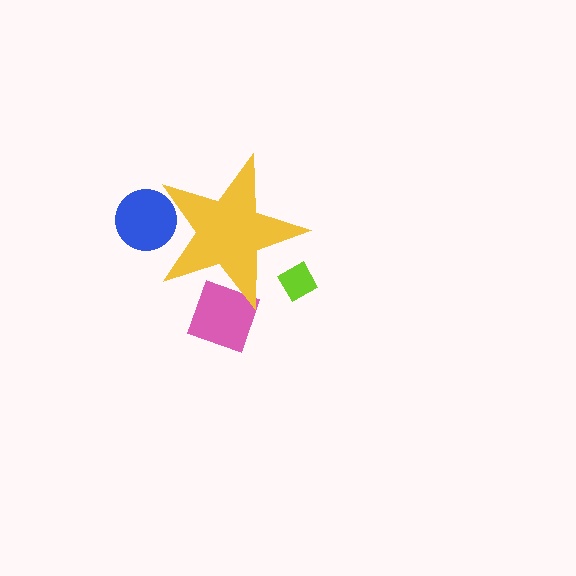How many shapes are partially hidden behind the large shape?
3 shapes are partially hidden.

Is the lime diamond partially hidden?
Yes, the lime diamond is partially hidden behind the yellow star.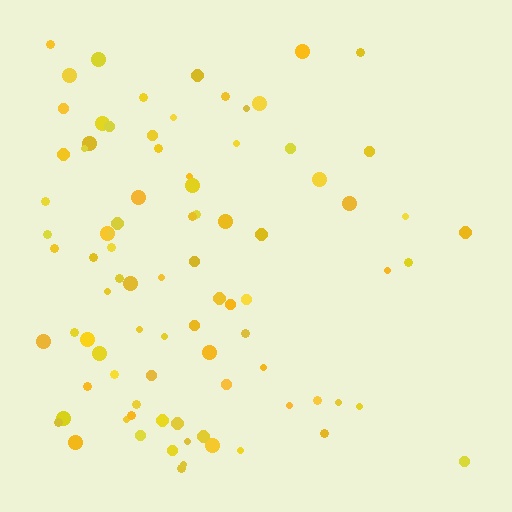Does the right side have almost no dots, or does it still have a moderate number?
Still a moderate number, just noticeably fewer than the left.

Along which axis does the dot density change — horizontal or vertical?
Horizontal.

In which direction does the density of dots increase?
From right to left, with the left side densest.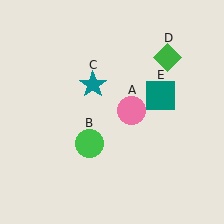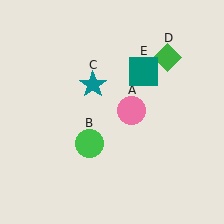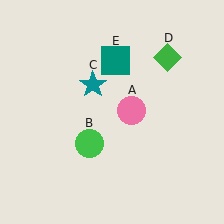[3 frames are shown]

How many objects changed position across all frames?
1 object changed position: teal square (object E).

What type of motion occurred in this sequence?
The teal square (object E) rotated counterclockwise around the center of the scene.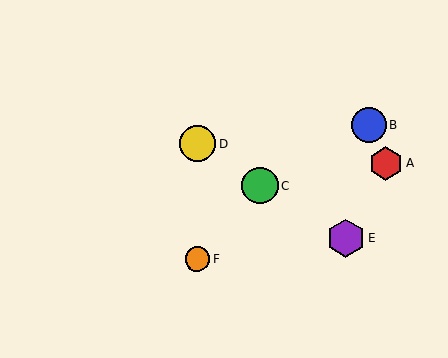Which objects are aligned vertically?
Objects D, F are aligned vertically.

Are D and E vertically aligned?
No, D is at x≈198 and E is at x≈346.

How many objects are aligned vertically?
2 objects (D, F) are aligned vertically.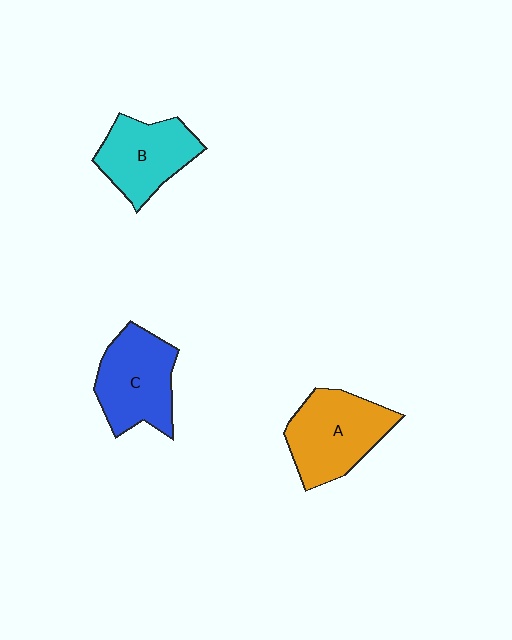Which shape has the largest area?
Shape A (orange).